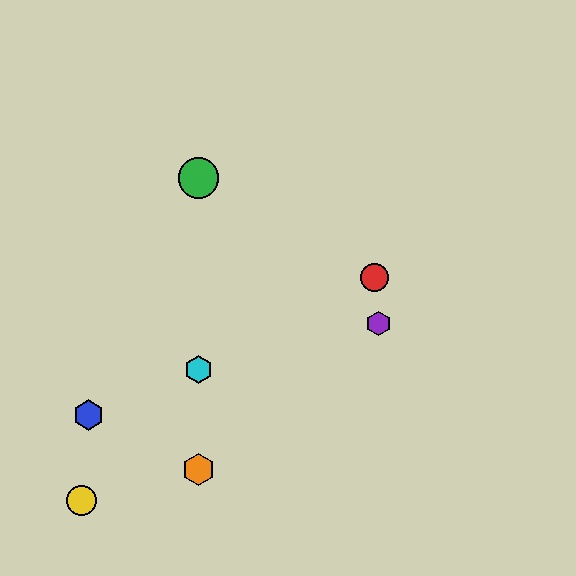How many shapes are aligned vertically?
3 shapes (the green circle, the orange hexagon, the cyan hexagon) are aligned vertically.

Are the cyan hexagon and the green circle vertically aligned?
Yes, both are at x≈198.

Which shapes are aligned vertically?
The green circle, the orange hexagon, the cyan hexagon are aligned vertically.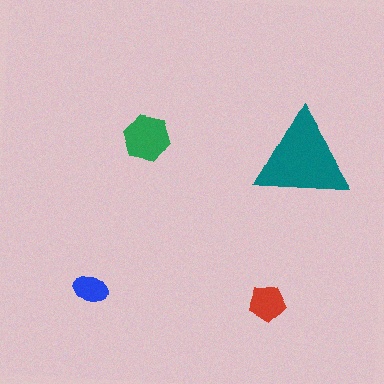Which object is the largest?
The teal triangle.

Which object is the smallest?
The blue ellipse.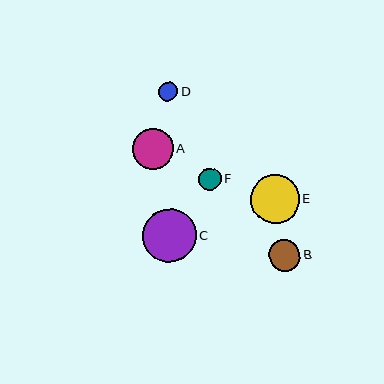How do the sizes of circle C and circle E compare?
Circle C and circle E are approximately the same size.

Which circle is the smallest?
Circle D is the smallest with a size of approximately 19 pixels.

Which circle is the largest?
Circle C is the largest with a size of approximately 53 pixels.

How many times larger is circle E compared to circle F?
Circle E is approximately 2.2 times the size of circle F.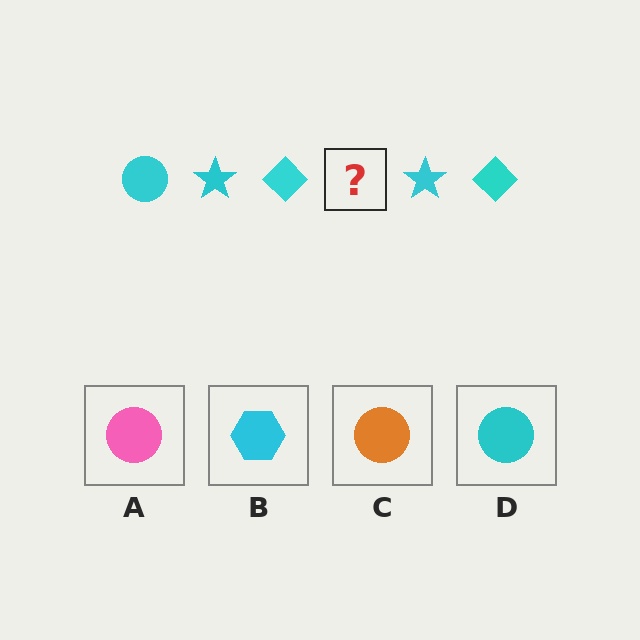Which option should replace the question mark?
Option D.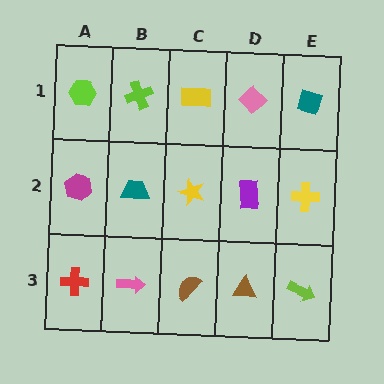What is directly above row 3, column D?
A purple rectangle.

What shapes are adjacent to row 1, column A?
A magenta hexagon (row 2, column A), a lime cross (row 1, column B).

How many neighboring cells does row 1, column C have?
3.